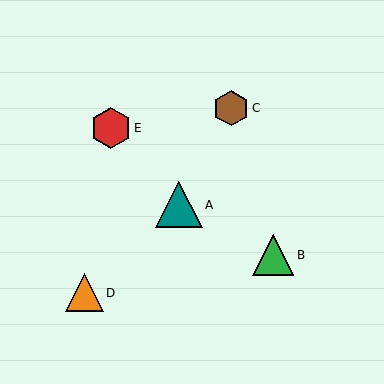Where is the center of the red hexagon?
The center of the red hexagon is at (111, 128).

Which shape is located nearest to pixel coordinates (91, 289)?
The orange triangle (labeled D) at (84, 293) is nearest to that location.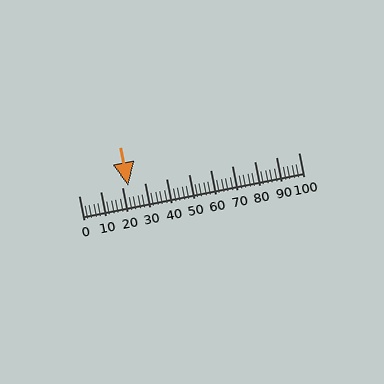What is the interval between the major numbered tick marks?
The major tick marks are spaced 10 units apart.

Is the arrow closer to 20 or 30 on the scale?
The arrow is closer to 20.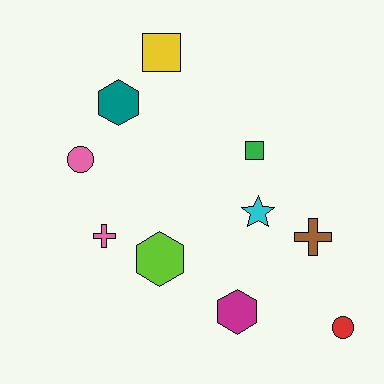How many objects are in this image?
There are 10 objects.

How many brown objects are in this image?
There is 1 brown object.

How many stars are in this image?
There is 1 star.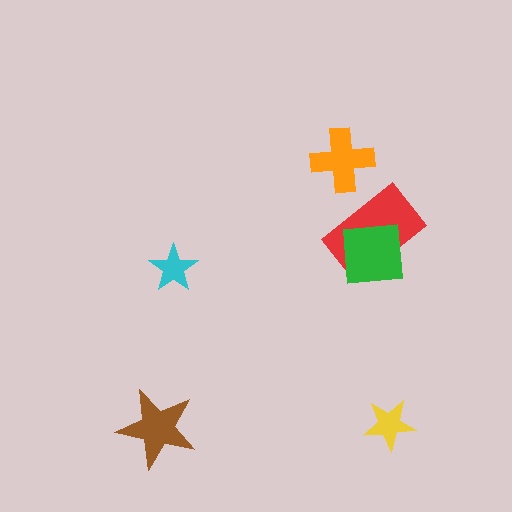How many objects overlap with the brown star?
0 objects overlap with the brown star.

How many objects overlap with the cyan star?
0 objects overlap with the cyan star.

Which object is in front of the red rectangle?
The green square is in front of the red rectangle.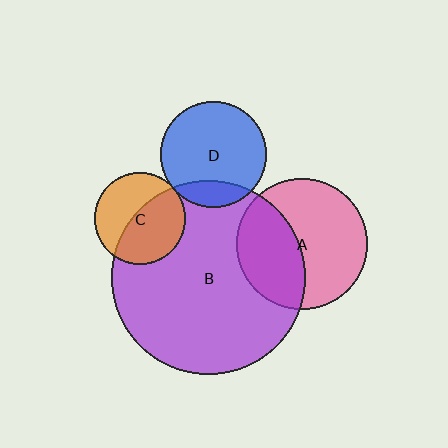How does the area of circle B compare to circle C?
Approximately 4.5 times.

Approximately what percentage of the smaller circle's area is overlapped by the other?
Approximately 5%.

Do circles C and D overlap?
Yes.